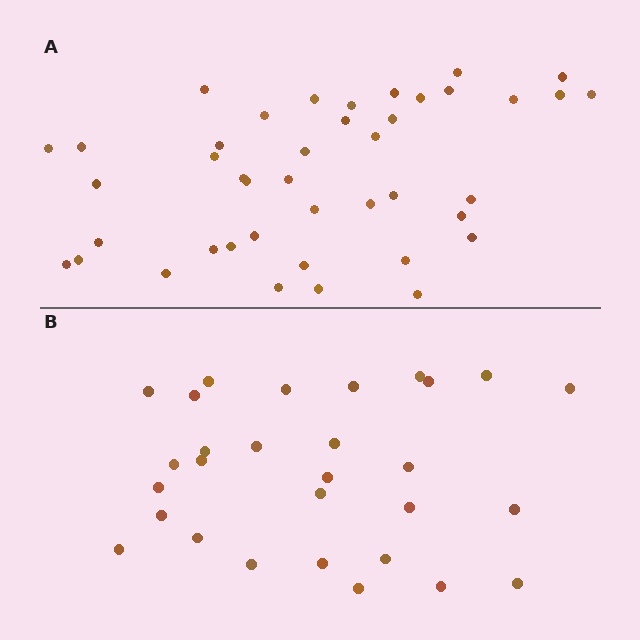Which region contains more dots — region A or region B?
Region A (the top region) has more dots.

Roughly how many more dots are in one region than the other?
Region A has approximately 15 more dots than region B.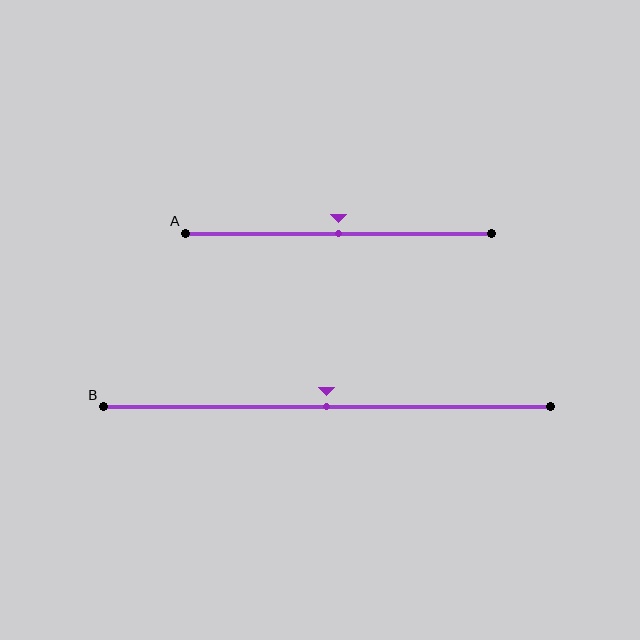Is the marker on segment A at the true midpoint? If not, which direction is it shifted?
Yes, the marker on segment A is at the true midpoint.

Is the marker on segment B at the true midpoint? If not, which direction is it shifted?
Yes, the marker on segment B is at the true midpoint.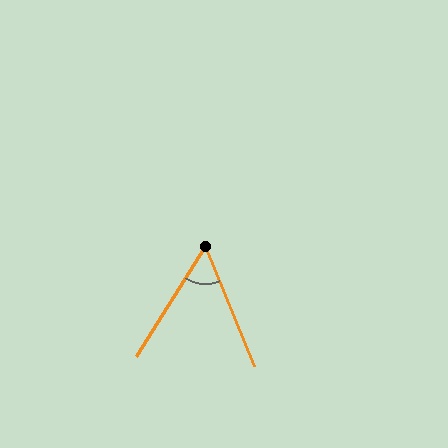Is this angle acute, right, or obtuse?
It is acute.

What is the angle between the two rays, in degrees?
Approximately 54 degrees.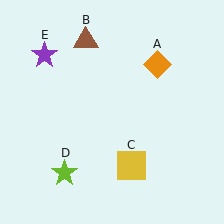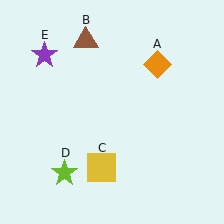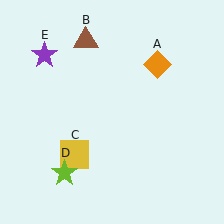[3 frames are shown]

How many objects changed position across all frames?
1 object changed position: yellow square (object C).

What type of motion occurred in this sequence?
The yellow square (object C) rotated clockwise around the center of the scene.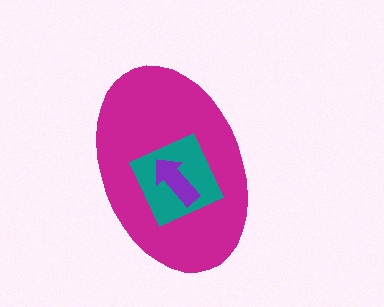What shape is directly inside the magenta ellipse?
The teal diamond.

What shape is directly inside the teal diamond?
The purple arrow.